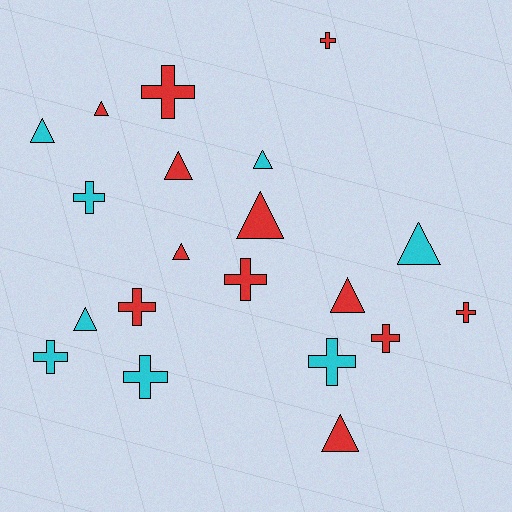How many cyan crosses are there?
There are 4 cyan crosses.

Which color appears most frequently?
Red, with 12 objects.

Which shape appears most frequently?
Triangle, with 10 objects.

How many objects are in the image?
There are 20 objects.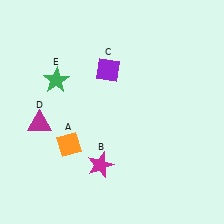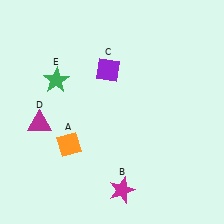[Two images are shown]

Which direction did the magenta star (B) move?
The magenta star (B) moved down.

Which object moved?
The magenta star (B) moved down.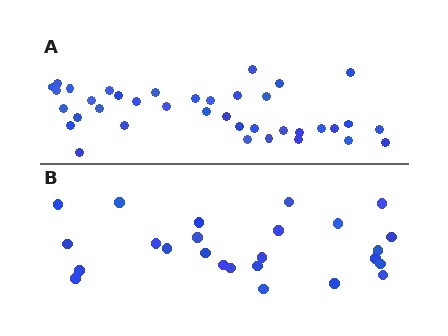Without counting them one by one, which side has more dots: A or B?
Region A (the top region) has more dots.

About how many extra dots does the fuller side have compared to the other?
Region A has approximately 15 more dots than region B.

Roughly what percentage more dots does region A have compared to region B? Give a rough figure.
About 50% more.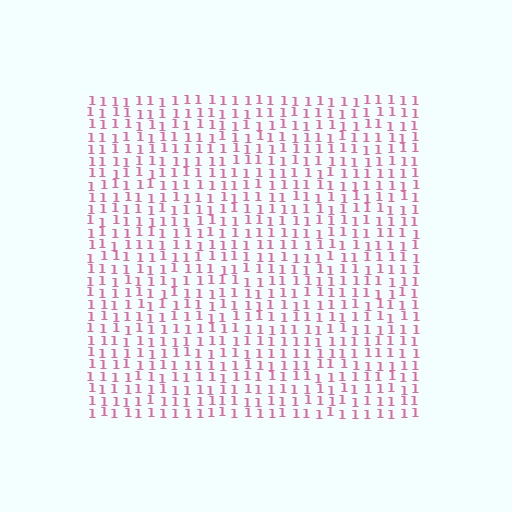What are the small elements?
The small elements are digit 1's.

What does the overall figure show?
The overall figure shows a square.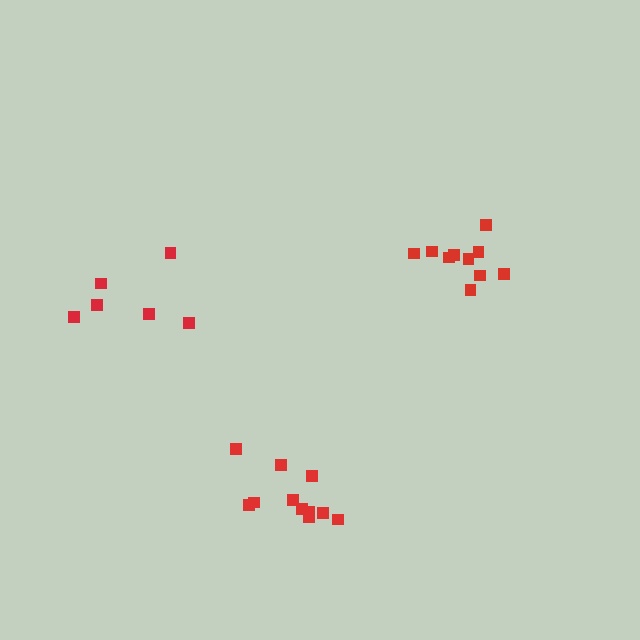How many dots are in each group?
Group 1: 6 dots, Group 2: 10 dots, Group 3: 11 dots (27 total).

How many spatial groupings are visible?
There are 3 spatial groupings.